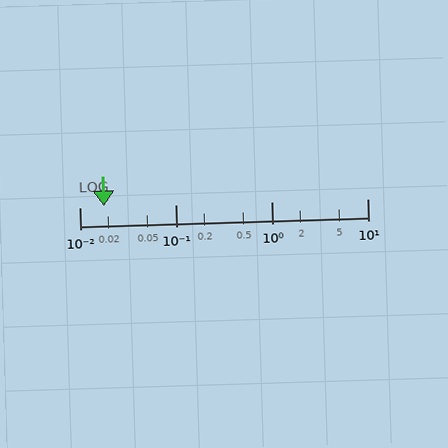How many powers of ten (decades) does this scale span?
The scale spans 3 decades, from 0.01 to 10.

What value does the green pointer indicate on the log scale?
The pointer indicates approximately 0.018.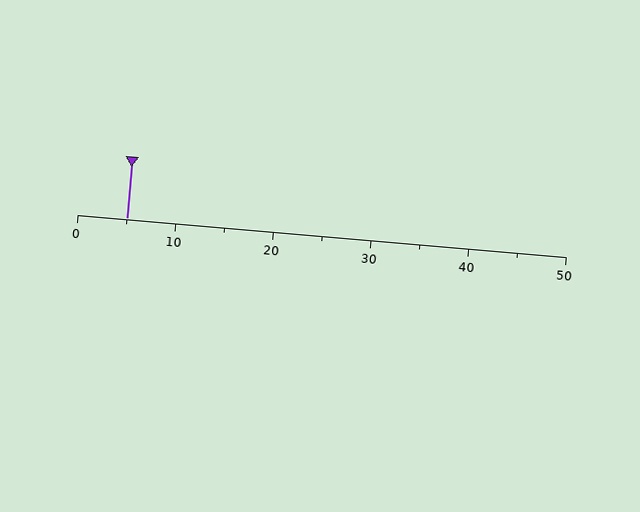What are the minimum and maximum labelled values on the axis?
The axis runs from 0 to 50.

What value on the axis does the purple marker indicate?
The marker indicates approximately 5.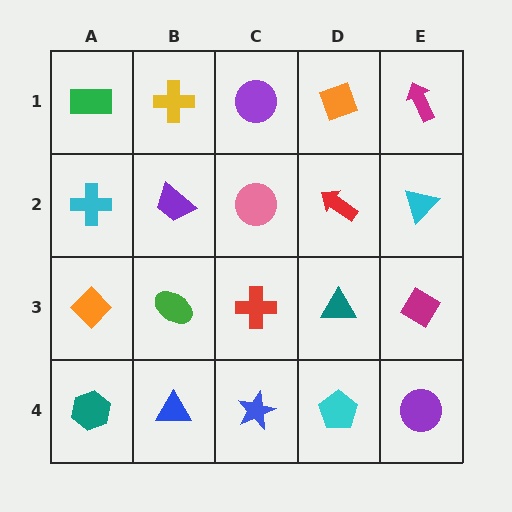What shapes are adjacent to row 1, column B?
A purple trapezoid (row 2, column B), a green rectangle (row 1, column A), a purple circle (row 1, column C).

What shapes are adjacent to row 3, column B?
A purple trapezoid (row 2, column B), a blue triangle (row 4, column B), an orange diamond (row 3, column A), a red cross (row 3, column C).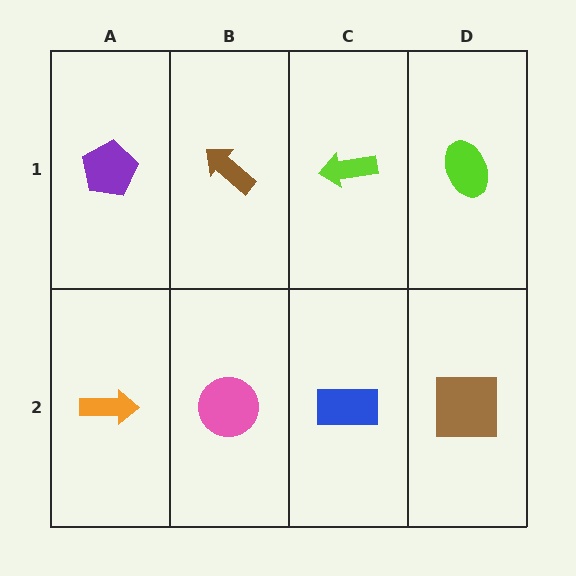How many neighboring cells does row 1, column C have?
3.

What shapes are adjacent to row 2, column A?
A purple pentagon (row 1, column A), a pink circle (row 2, column B).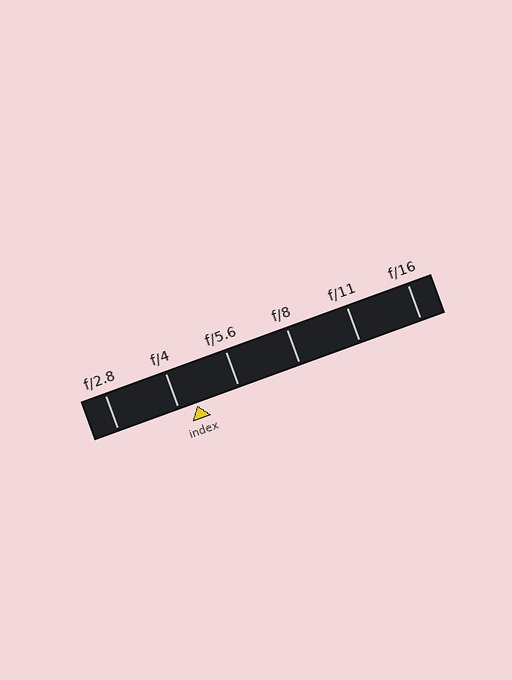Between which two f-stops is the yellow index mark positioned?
The index mark is between f/4 and f/5.6.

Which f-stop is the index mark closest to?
The index mark is closest to f/4.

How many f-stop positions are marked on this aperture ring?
There are 6 f-stop positions marked.